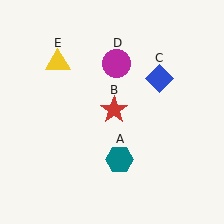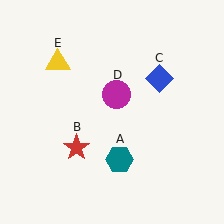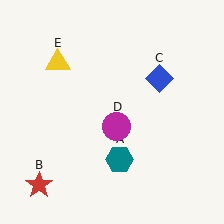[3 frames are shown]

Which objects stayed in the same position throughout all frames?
Teal hexagon (object A) and blue diamond (object C) and yellow triangle (object E) remained stationary.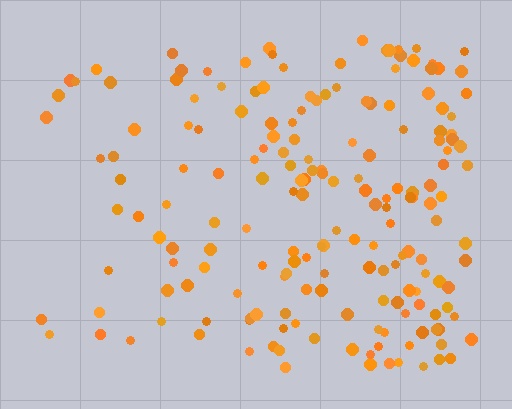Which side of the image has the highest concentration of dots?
The right.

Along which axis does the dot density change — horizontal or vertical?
Horizontal.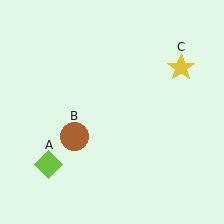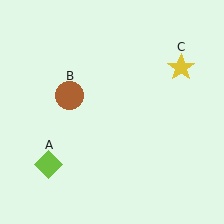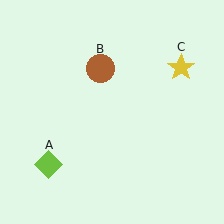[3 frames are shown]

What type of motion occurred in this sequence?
The brown circle (object B) rotated clockwise around the center of the scene.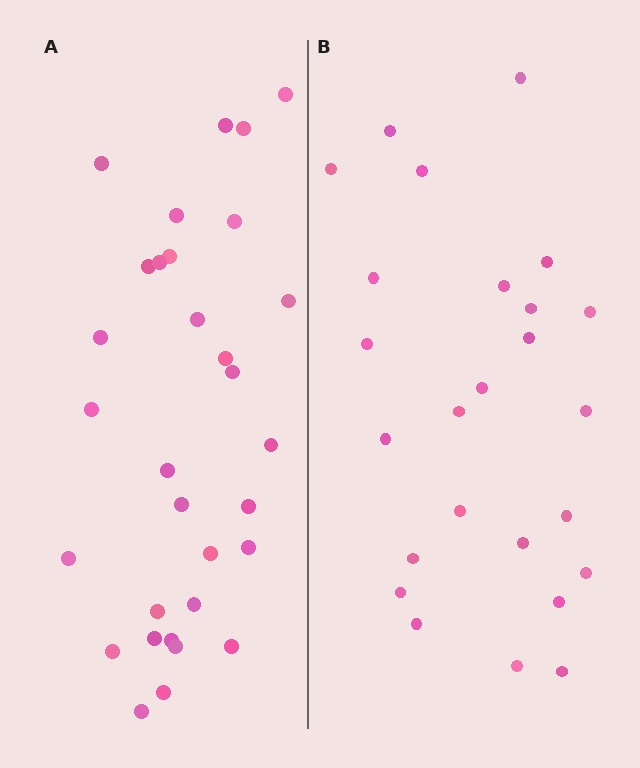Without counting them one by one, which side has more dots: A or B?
Region A (the left region) has more dots.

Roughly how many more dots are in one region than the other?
Region A has about 6 more dots than region B.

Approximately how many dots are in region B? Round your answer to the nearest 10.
About 20 dots. (The exact count is 25, which rounds to 20.)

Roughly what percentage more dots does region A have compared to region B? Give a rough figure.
About 25% more.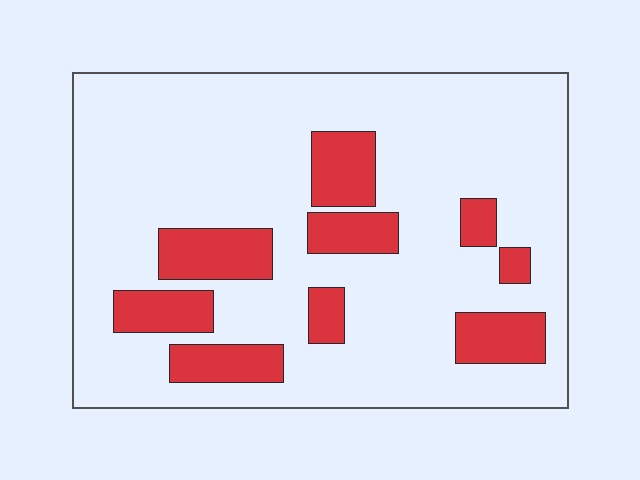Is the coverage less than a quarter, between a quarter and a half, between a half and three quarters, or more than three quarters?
Less than a quarter.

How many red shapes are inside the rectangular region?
9.